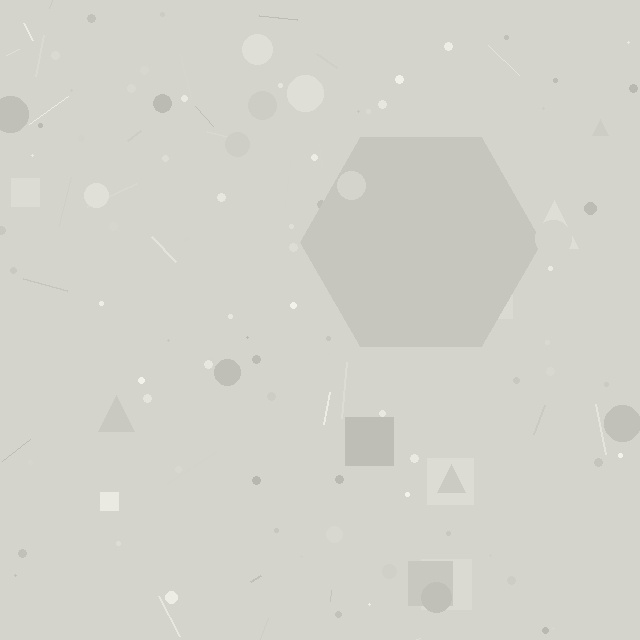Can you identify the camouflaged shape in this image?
The camouflaged shape is a hexagon.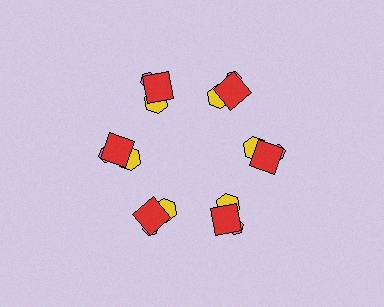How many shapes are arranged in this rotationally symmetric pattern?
There are 18 shapes, arranged in 6 groups of 3.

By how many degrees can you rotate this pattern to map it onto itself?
The pattern maps onto itself every 60 degrees of rotation.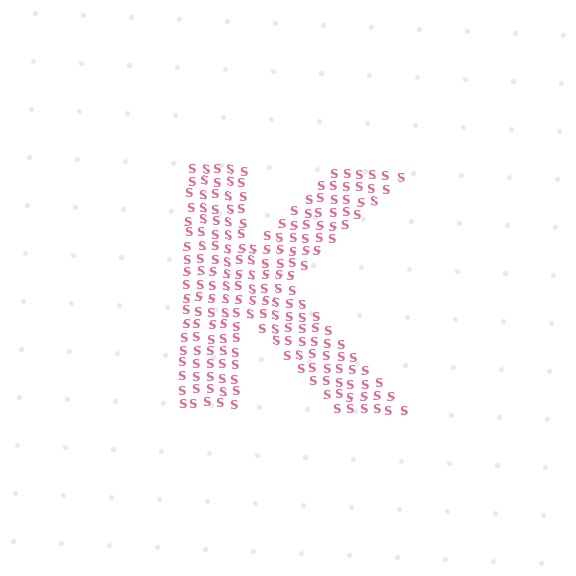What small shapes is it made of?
It is made of small letter S's.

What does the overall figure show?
The overall figure shows the letter K.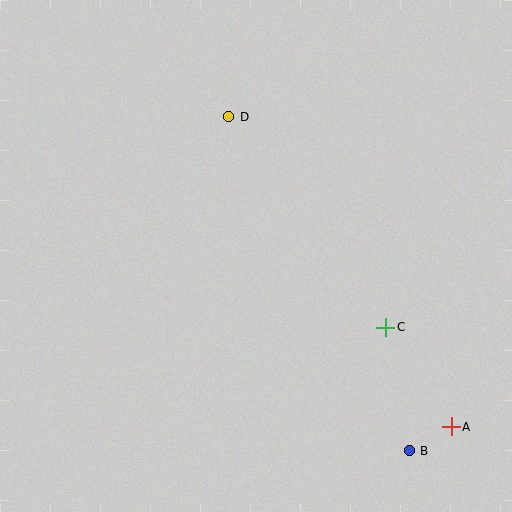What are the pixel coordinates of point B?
Point B is at (409, 451).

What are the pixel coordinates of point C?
Point C is at (386, 327).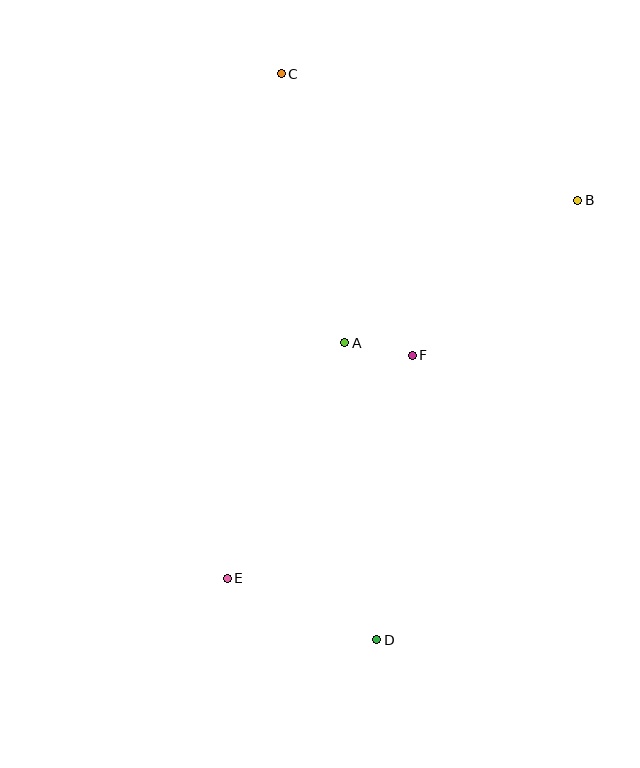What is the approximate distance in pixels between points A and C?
The distance between A and C is approximately 277 pixels.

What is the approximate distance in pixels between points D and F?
The distance between D and F is approximately 286 pixels.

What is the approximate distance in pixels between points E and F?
The distance between E and F is approximately 290 pixels.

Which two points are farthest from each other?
Points C and D are farthest from each other.